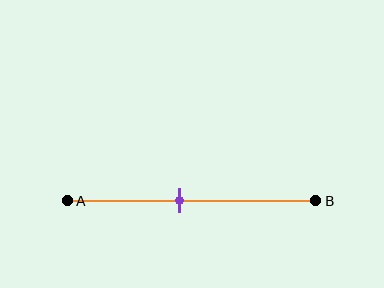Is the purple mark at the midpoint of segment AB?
No, the mark is at about 45% from A, not at the 50% midpoint.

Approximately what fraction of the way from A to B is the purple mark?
The purple mark is approximately 45% of the way from A to B.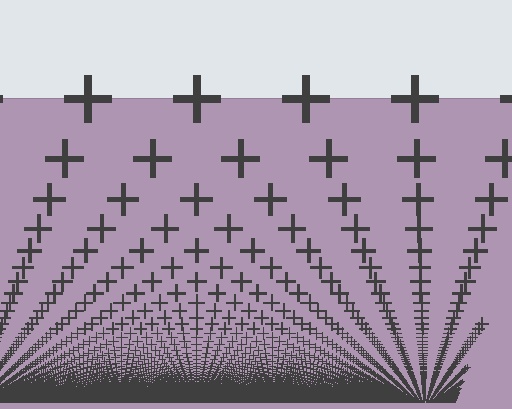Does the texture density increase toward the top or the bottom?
Density increases toward the bottom.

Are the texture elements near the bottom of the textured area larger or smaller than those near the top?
Smaller. The gradient is inverted — elements near the bottom are smaller and denser.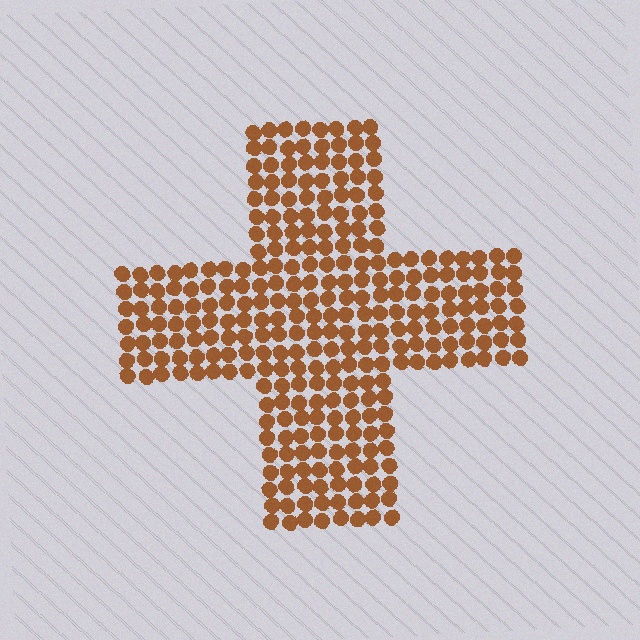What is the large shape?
The large shape is a cross.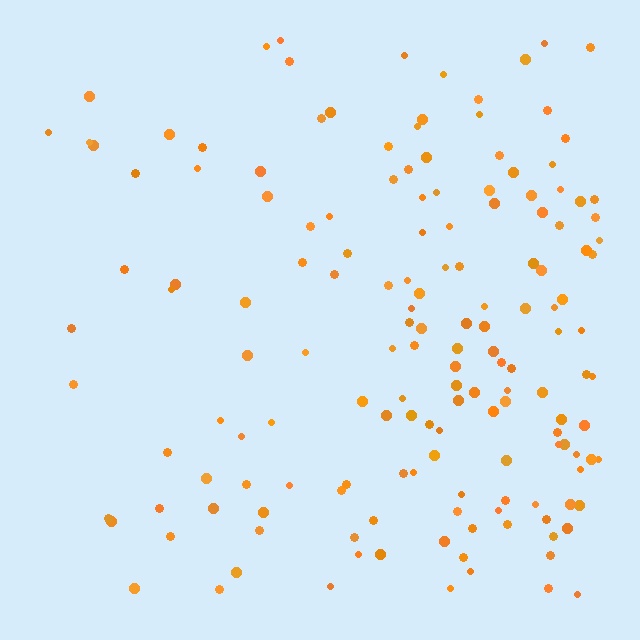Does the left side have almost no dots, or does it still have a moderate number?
Still a moderate number, just noticeably fewer than the right.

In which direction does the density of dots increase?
From left to right, with the right side densest.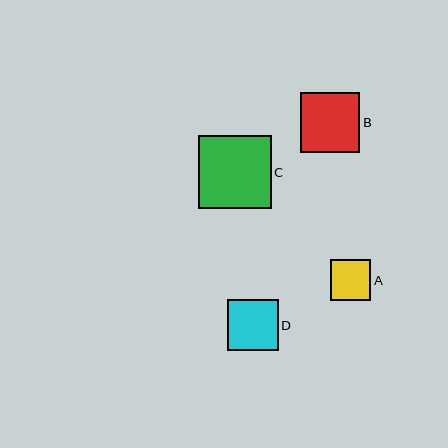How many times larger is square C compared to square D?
Square C is approximately 1.4 times the size of square D.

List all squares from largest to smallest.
From largest to smallest: C, B, D, A.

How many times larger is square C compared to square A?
Square C is approximately 1.8 times the size of square A.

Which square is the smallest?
Square A is the smallest with a size of approximately 41 pixels.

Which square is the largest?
Square C is the largest with a size of approximately 72 pixels.